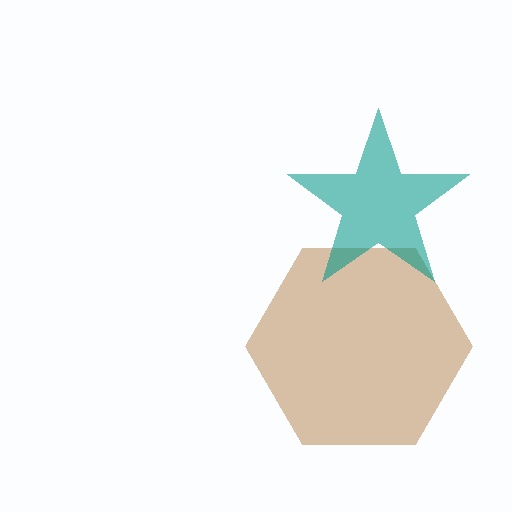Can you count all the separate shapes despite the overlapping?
Yes, there are 2 separate shapes.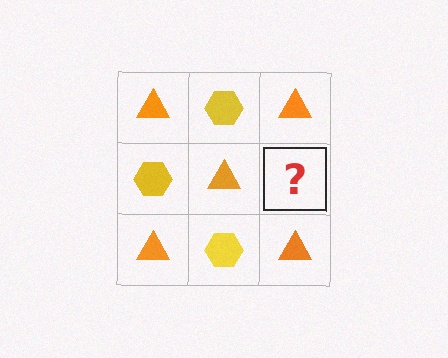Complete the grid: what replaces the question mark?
The question mark should be replaced with a yellow hexagon.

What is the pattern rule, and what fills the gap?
The rule is that it alternates orange triangle and yellow hexagon in a checkerboard pattern. The gap should be filled with a yellow hexagon.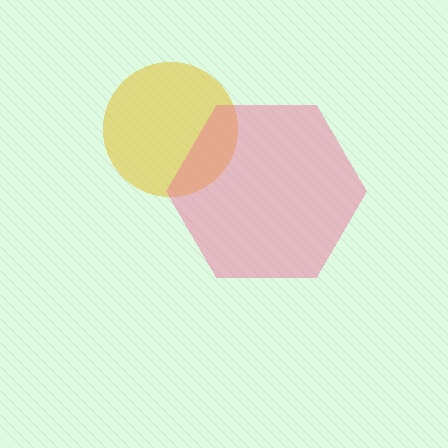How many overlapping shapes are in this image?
There are 2 overlapping shapes in the image.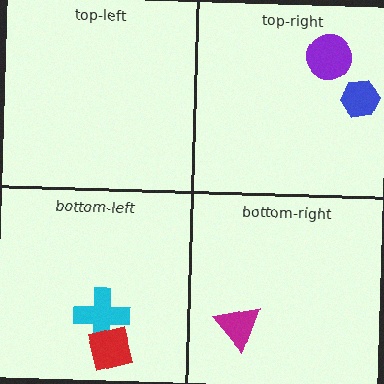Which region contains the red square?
The bottom-left region.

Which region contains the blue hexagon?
The top-right region.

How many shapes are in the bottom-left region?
2.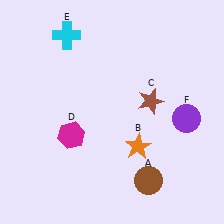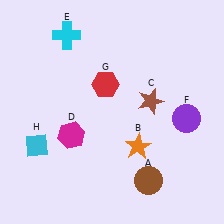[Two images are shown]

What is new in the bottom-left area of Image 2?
A cyan diamond (H) was added in the bottom-left area of Image 2.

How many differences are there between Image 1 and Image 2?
There are 2 differences between the two images.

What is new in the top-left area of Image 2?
A red hexagon (G) was added in the top-left area of Image 2.